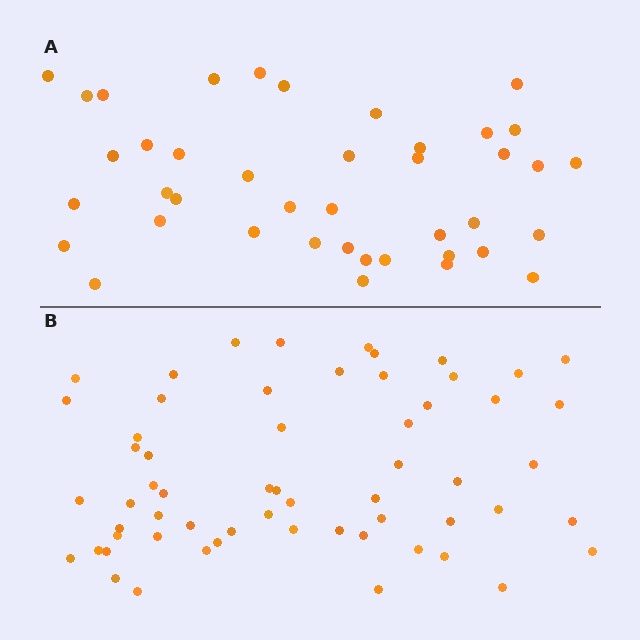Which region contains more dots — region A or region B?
Region B (the bottom region) has more dots.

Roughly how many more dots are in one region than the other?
Region B has approximately 20 more dots than region A.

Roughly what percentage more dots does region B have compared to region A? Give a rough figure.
About 45% more.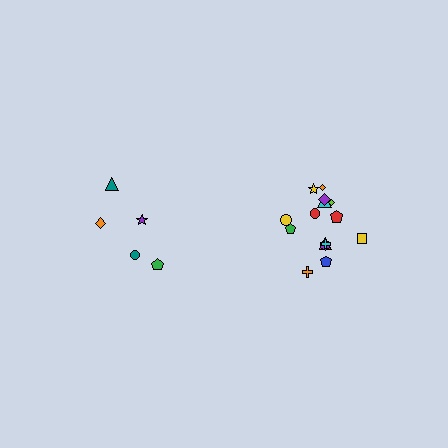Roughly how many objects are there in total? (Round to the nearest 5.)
Roughly 20 objects in total.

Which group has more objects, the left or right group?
The right group.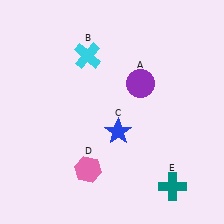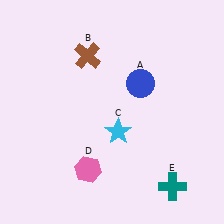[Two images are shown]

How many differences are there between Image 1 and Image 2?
There are 3 differences between the two images.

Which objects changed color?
A changed from purple to blue. B changed from cyan to brown. C changed from blue to cyan.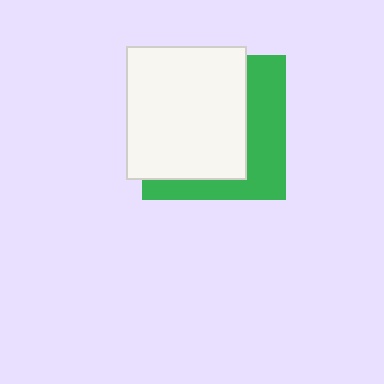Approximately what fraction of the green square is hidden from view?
Roughly 63% of the green square is hidden behind the white rectangle.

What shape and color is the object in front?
The object in front is a white rectangle.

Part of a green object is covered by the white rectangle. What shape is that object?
It is a square.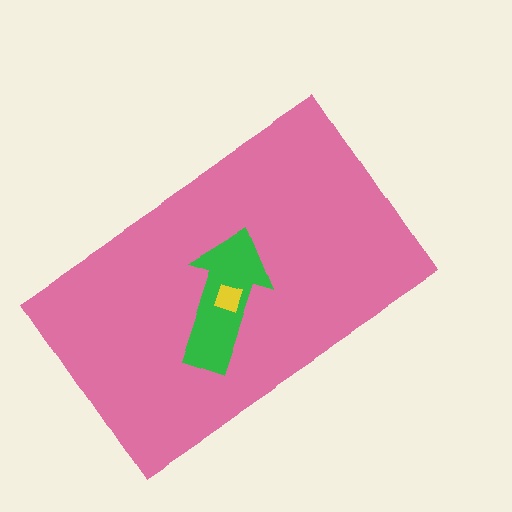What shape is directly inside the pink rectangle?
The green arrow.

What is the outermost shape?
The pink rectangle.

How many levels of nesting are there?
3.